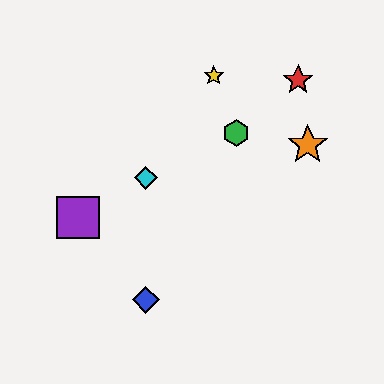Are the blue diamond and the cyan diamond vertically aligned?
Yes, both are at x≈146.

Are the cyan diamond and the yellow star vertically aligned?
No, the cyan diamond is at x≈146 and the yellow star is at x≈214.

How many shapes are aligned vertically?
2 shapes (the blue diamond, the cyan diamond) are aligned vertically.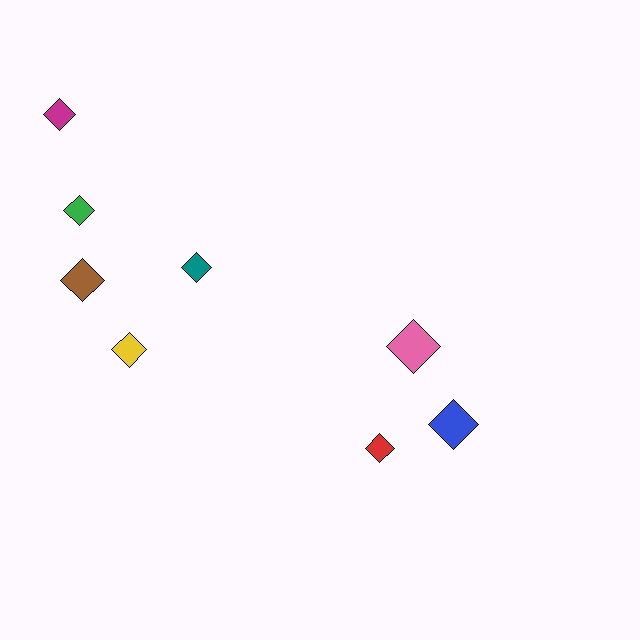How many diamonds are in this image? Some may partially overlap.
There are 8 diamonds.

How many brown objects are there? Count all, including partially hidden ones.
There is 1 brown object.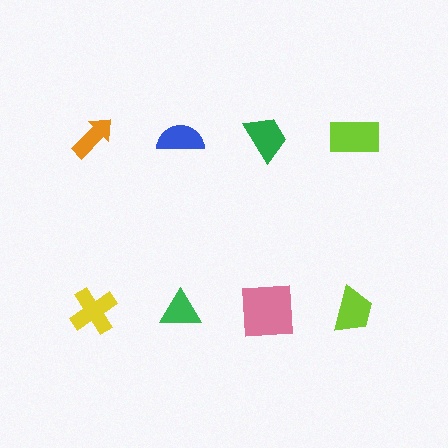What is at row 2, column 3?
A pink square.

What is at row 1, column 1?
An orange arrow.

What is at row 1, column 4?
A lime rectangle.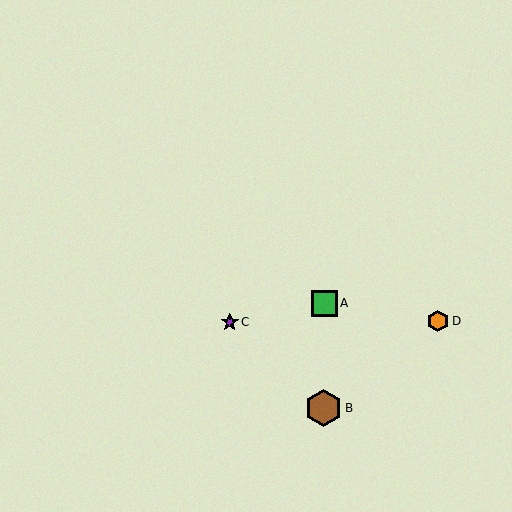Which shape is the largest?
The brown hexagon (labeled B) is the largest.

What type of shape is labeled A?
Shape A is a green square.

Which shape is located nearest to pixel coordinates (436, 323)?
The orange hexagon (labeled D) at (438, 321) is nearest to that location.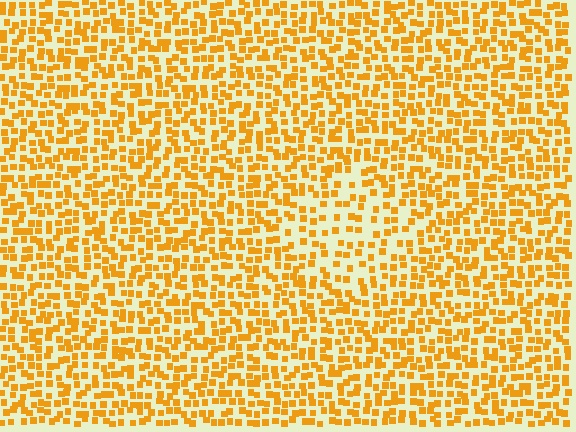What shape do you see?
I see a diamond.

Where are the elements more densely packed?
The elements are more densely packed outside the diamond boundary.